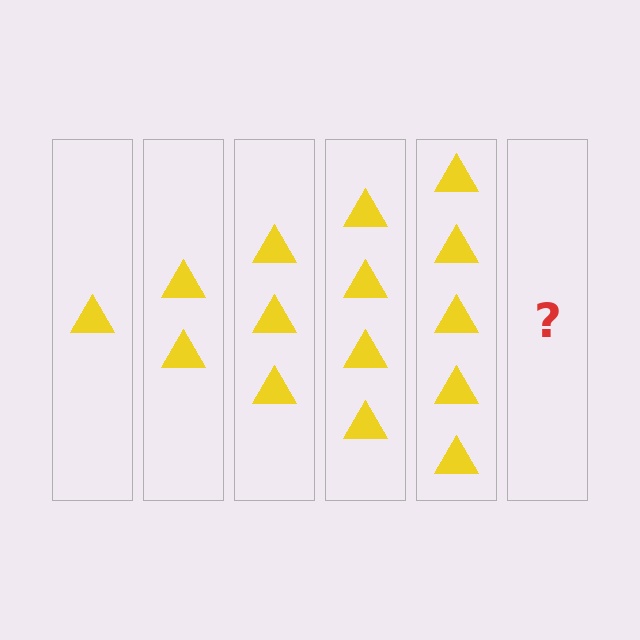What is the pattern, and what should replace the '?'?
The pattern is that each step adds one more triangle. The '?' should be 6 triangles.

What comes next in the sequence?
The next element should be 6 triangles.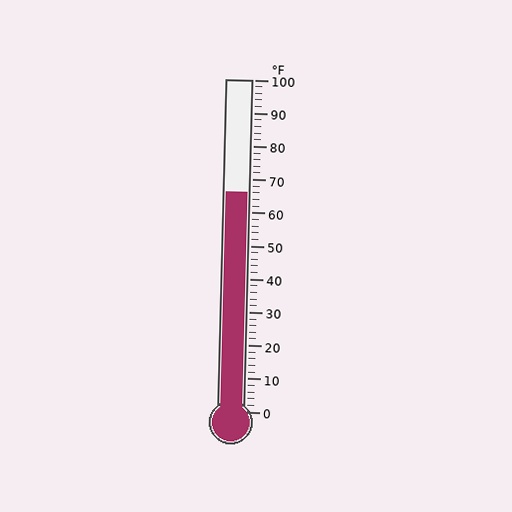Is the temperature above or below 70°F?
The temperature is below 70°F.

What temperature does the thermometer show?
The thermometer shows approximately 66°F.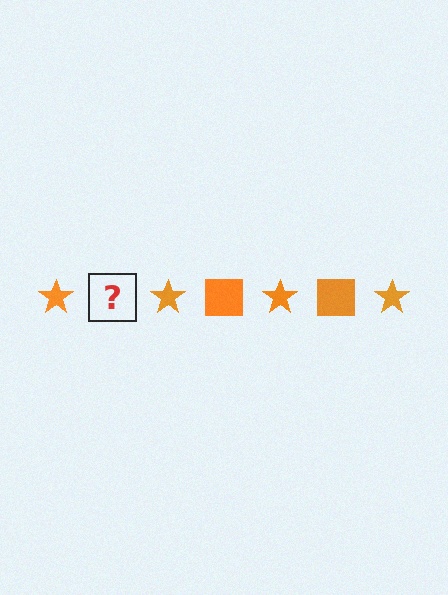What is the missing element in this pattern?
The missing element is an orange square.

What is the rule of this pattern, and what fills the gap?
The rule is that the pattern cycles through star, square shapes in orange. The gap should be filled with an orange square.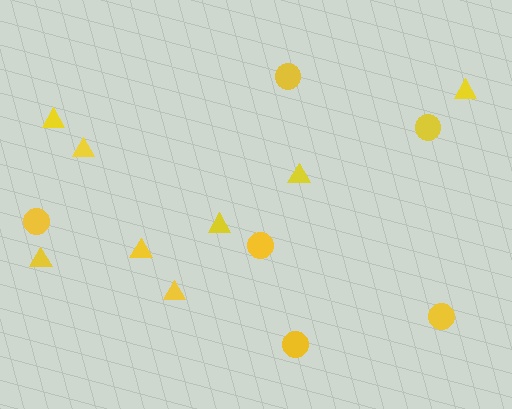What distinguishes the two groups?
There are 2 groups: one group of triangles (8) and one group of circles (6).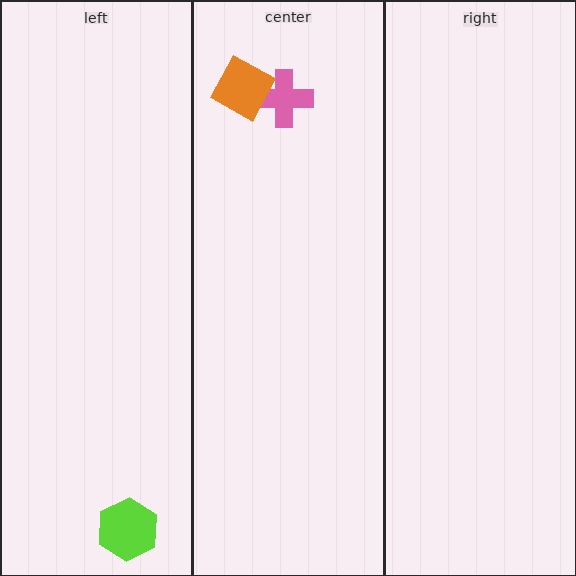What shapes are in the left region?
The lime hexagon.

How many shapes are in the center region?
2.